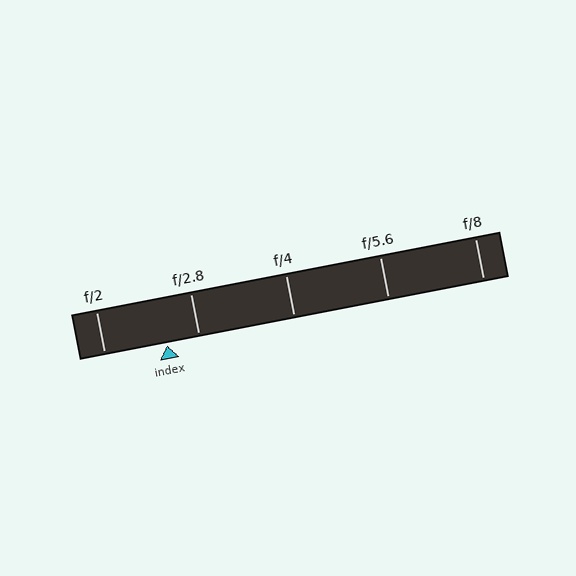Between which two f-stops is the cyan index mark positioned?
The index mark is between f/2 and f/2.8.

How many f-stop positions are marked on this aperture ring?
There are 5 f-stop positions marked.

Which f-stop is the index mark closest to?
The index mark is closest to f/2.8.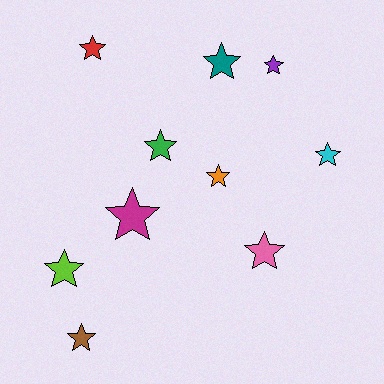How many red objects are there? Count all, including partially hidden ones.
There is 1 red object.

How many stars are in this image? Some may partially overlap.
There are 10 stars.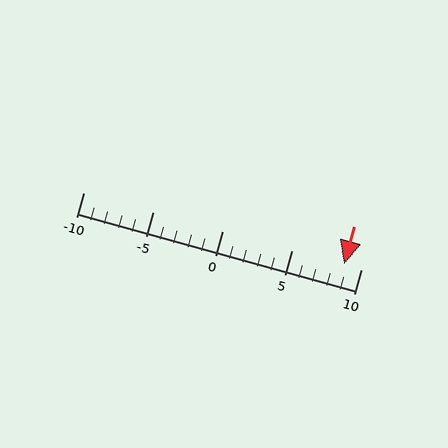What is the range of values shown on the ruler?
The ruler shows values from -10 to 10.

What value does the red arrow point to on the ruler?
The red arrow points to approximately 9.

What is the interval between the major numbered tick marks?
The major tick marks are spaced 5 units apart.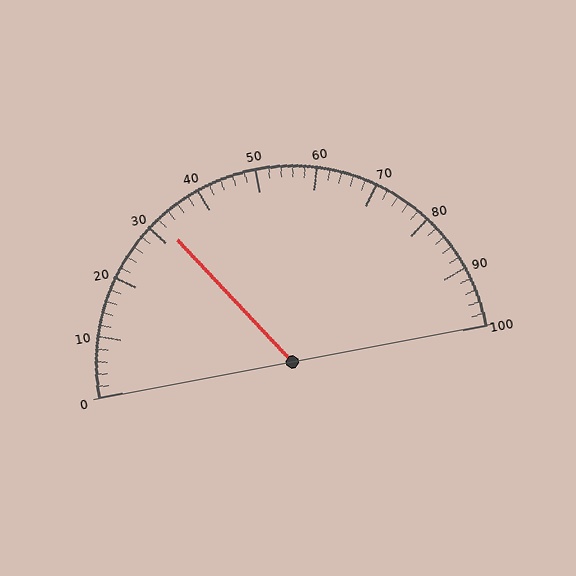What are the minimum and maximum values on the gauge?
The gauge ranges from 0 to 100.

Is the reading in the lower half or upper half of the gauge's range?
The reading is in the lower half of the range (0 to 100).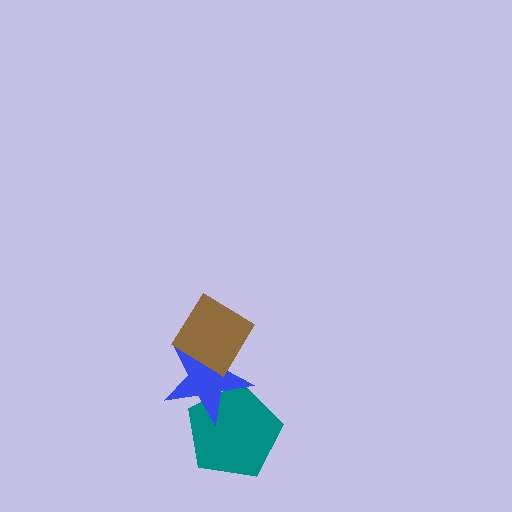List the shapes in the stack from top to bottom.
From top to bottom: the brown diamond, the blue star, the teal pentagon.